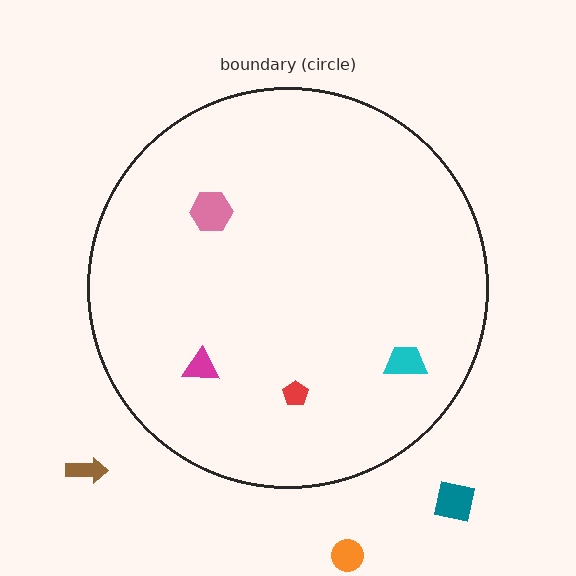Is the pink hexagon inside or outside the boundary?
Inside.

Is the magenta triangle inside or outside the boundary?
Inside.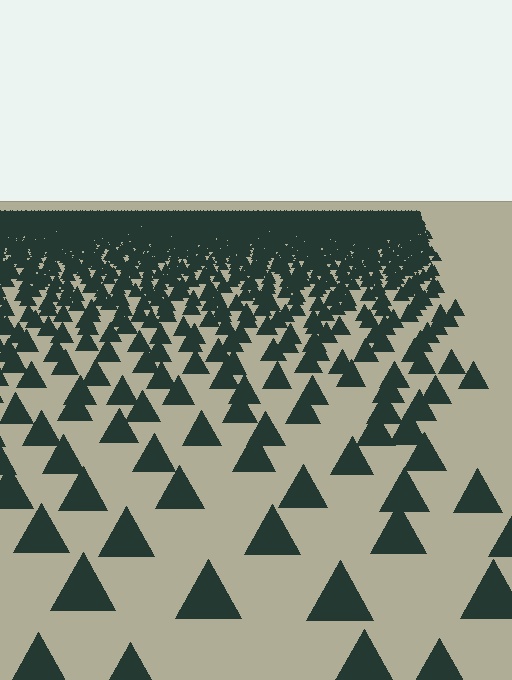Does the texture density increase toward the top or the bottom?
Density increases toward the top.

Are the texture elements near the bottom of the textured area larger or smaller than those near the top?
Larger. Near the bottom, elements are closer to the viewer and appear at a bigger on-screen size.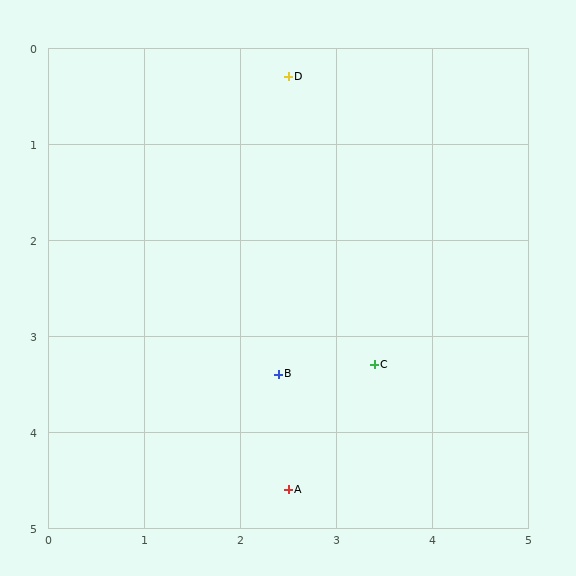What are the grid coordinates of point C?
Point C is at approximately (3.4, 3.3).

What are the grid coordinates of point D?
Point D is at approximately (2.5, 0.3).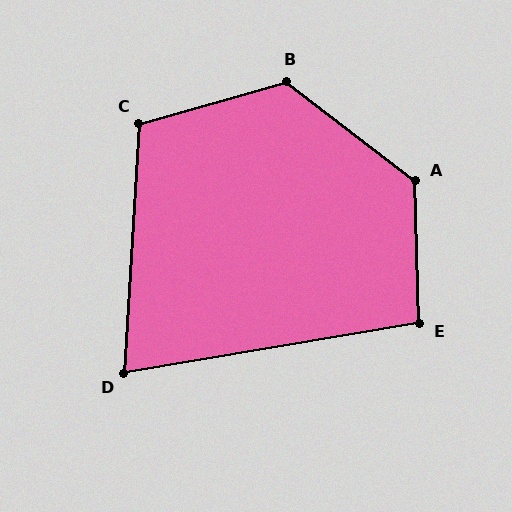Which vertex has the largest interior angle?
A, at approximately 129 degrees.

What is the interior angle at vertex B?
Approximately 127 degrees (obtuse).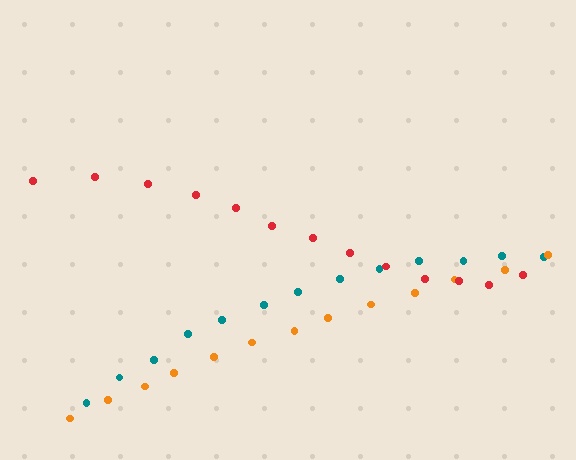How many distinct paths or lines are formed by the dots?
There are 3 distinct paths.